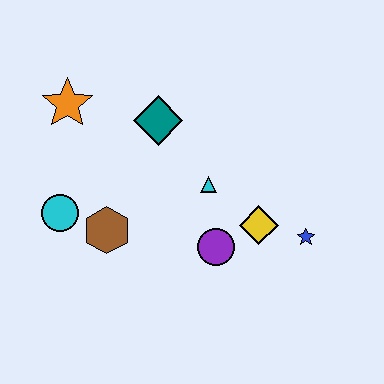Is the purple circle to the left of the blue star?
Yes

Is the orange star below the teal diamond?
No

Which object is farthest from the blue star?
The orange star is farthest from the blue star.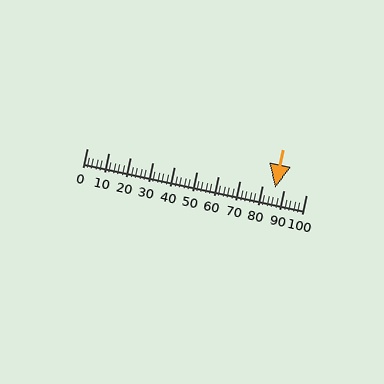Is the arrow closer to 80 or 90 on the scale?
The arrow is closer to 90.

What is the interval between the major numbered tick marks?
The major tick marks are spaced 10 units apart.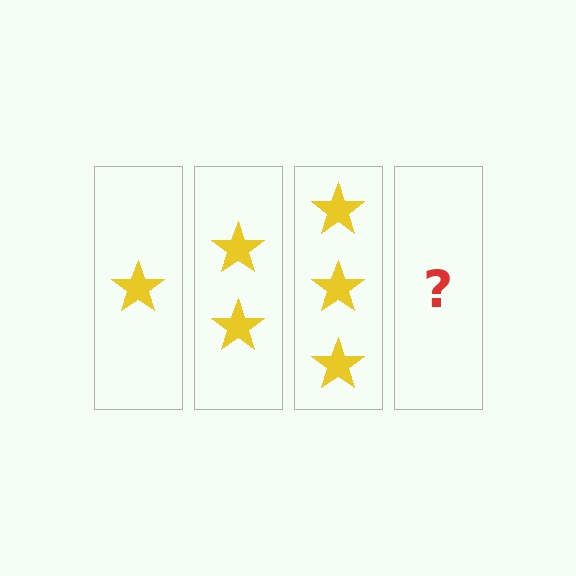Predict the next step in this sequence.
The next step is 4 stars.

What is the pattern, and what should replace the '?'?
The pattern is that each step adds one more star. The '?' should be 4 stars.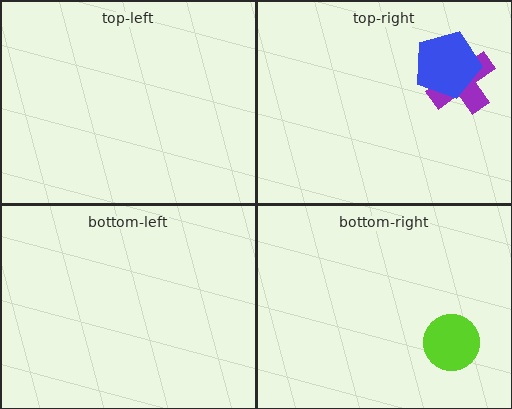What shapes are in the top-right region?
The purple cross, the blue pentagon.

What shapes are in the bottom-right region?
The lime circle.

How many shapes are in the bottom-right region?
1.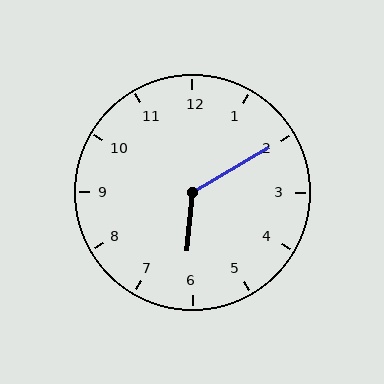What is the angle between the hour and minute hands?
Approximately 125 degrees.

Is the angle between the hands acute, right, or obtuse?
It is obtuse.